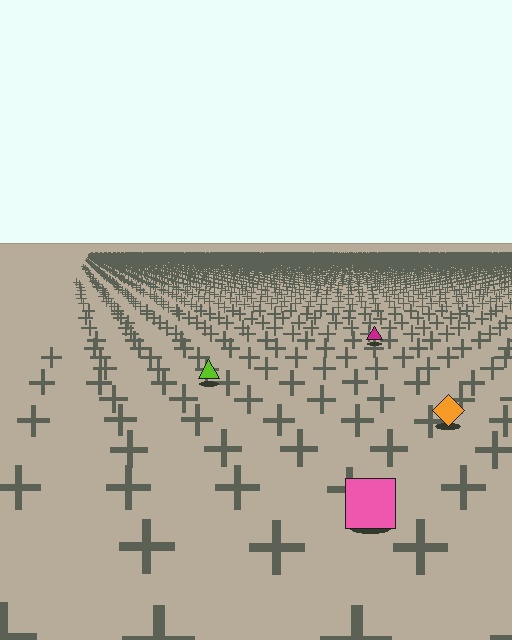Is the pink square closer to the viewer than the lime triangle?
Yes. The pink square is closer — you can tell from the texture gradient: the ground texture is coarser near it.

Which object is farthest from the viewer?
The magenta triangle is farthest from the viewer. It appears smaller and the ground texture around it is denser.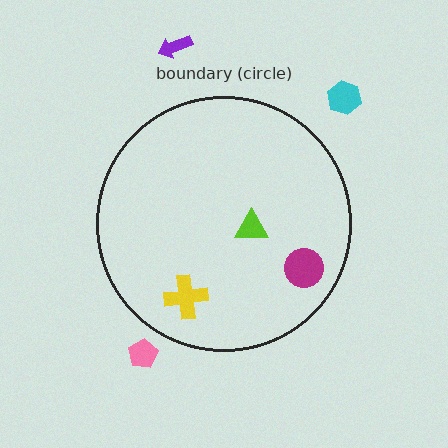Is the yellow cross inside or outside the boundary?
Inside.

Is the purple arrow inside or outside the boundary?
Outside.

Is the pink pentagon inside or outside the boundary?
Outside.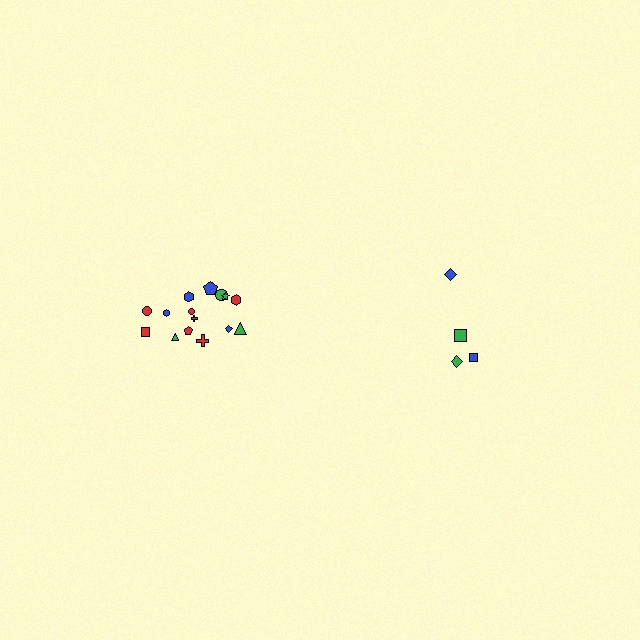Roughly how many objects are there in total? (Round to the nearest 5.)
Roughly 20 objects in total.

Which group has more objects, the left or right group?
The left group.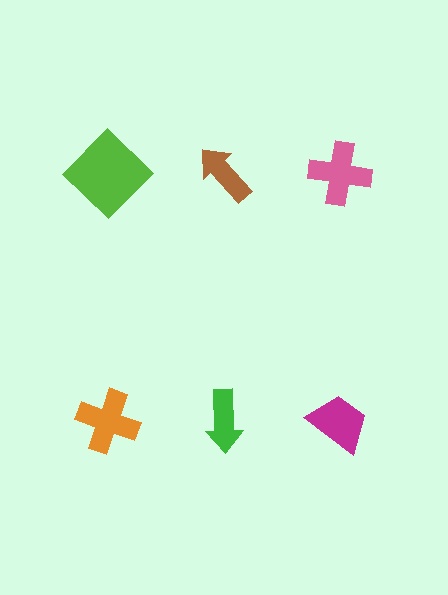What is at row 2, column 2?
A green arrow.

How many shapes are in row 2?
3 shapes.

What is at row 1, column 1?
A lime diamond.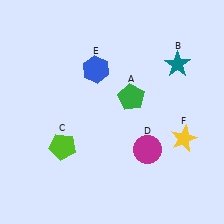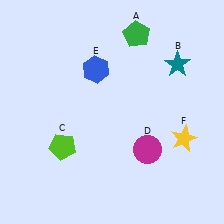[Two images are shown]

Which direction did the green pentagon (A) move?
The green pentagon (A) moved up.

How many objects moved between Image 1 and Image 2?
1 object moved between the two images.